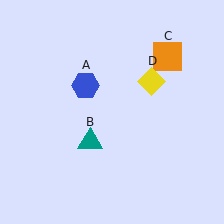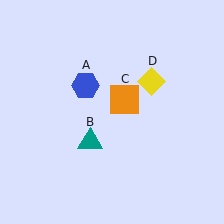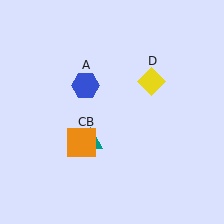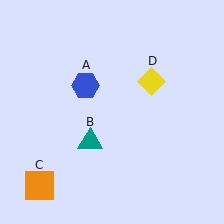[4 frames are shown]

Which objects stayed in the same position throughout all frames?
Blue hexagon (object A) and teal triangle (object B) and yellow diamond (object D) remained stationary.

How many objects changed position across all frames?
1 object changed position: orange square (object C).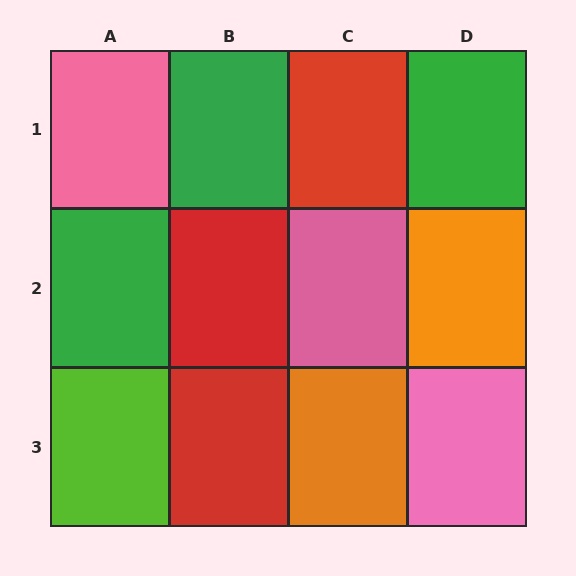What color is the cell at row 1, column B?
Green.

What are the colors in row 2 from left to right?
Green, red, pink, orange.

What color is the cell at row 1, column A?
Pink.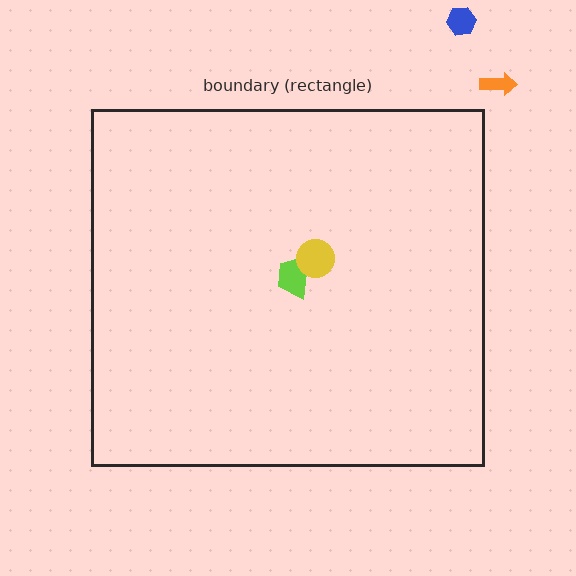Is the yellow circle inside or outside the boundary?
Inside.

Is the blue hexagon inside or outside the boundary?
Outside.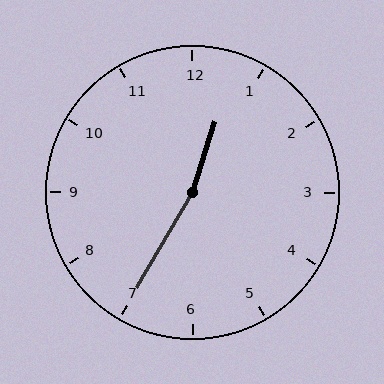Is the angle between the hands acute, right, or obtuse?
It is obtuse.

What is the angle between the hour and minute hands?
Approximately 168 degrees.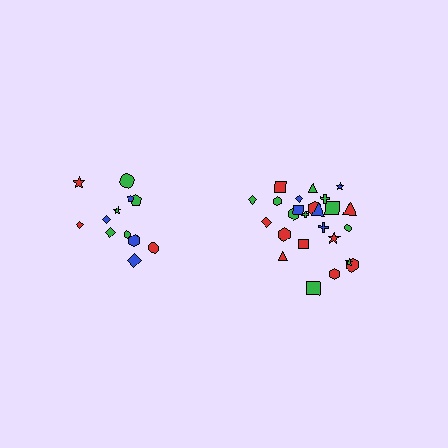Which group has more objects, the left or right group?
The right group.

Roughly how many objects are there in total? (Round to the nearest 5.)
Roughly 35 objects in total.